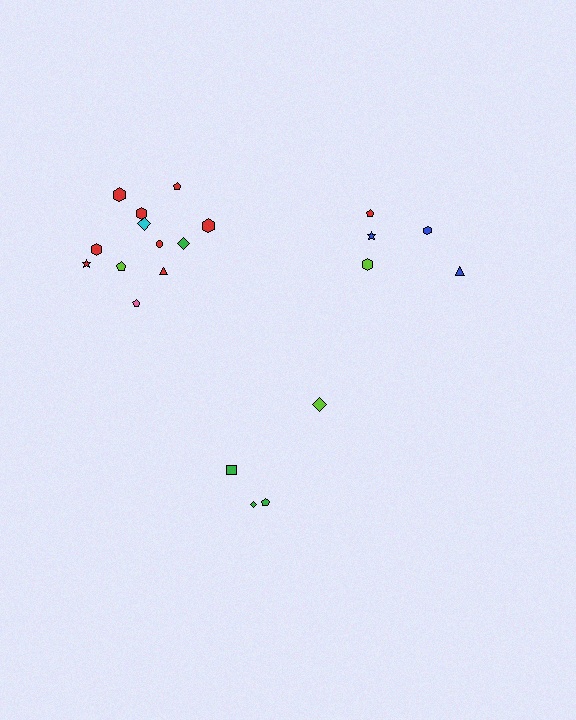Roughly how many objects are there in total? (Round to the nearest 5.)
Roughly 20 objects in total.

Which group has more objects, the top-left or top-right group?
The top-left group.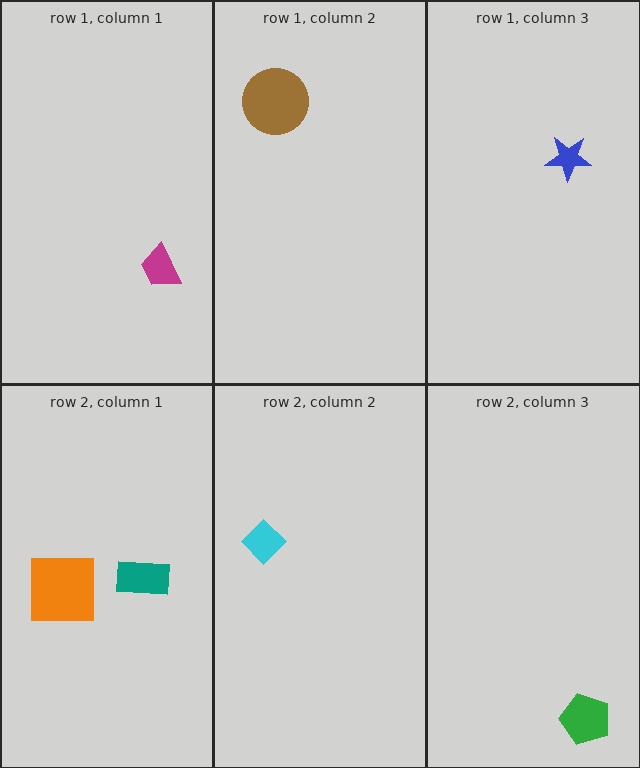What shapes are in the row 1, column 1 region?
The magenta trapezoid.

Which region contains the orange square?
The row 2, column 1 region.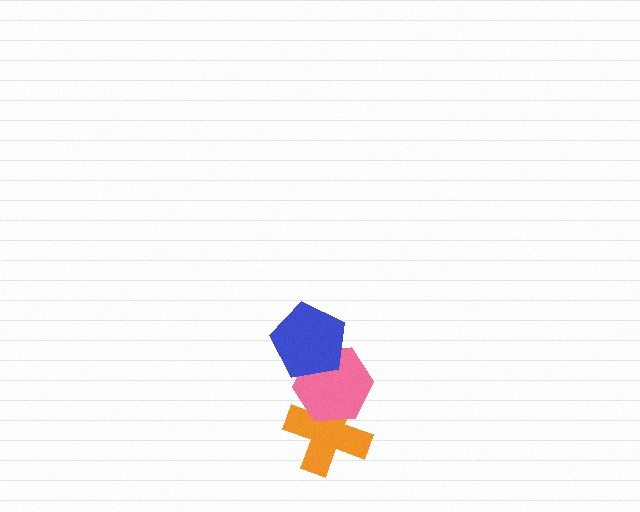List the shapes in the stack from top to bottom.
From top to bottom: the blue pentagon, the pink hexagon, the orange cross.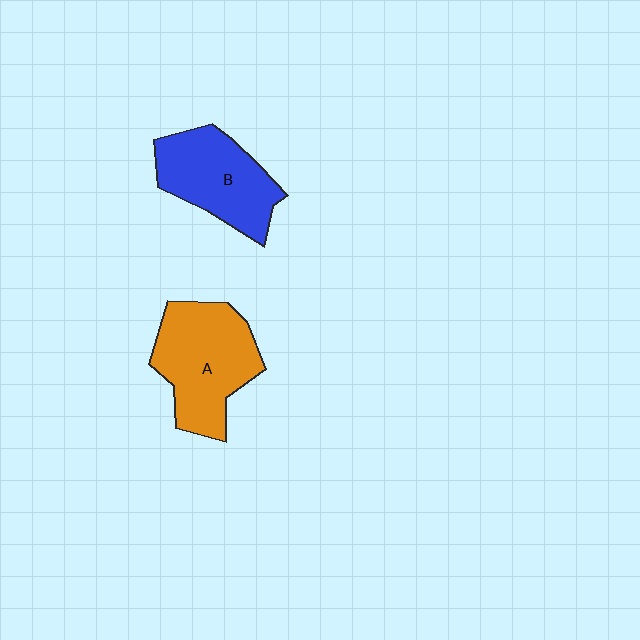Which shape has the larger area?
Shape A (orange).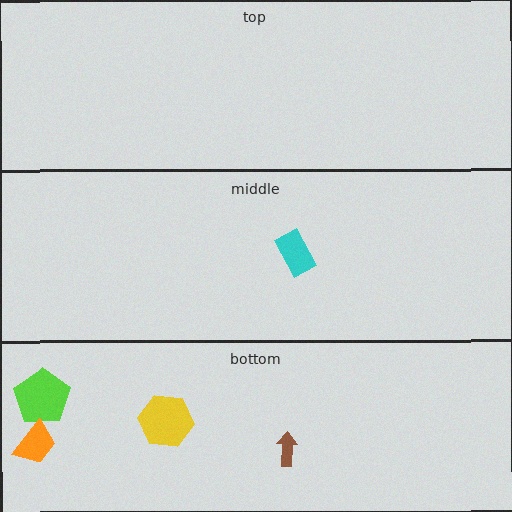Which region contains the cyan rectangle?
The middle region.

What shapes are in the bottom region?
The yellow hexagon, the brown arrow, the lime pentagon, the orange trapezoid.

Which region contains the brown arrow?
The bottom region.